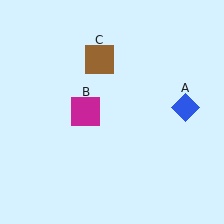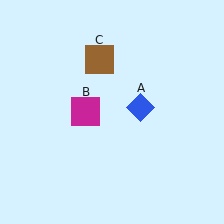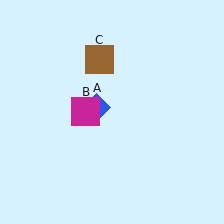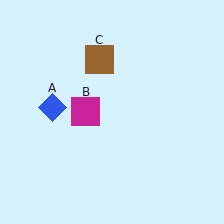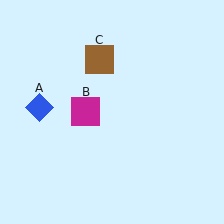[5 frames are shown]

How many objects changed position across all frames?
1 object changed position: blue diamond (object A).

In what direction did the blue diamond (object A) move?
The blue diamond (object A) moved left.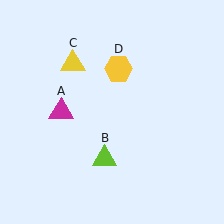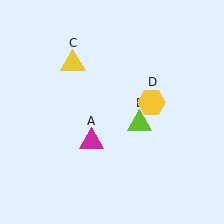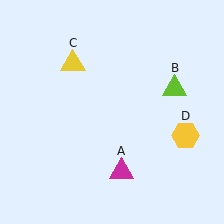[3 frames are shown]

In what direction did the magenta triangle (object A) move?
The magenta triangle (object A) moved down and to the right.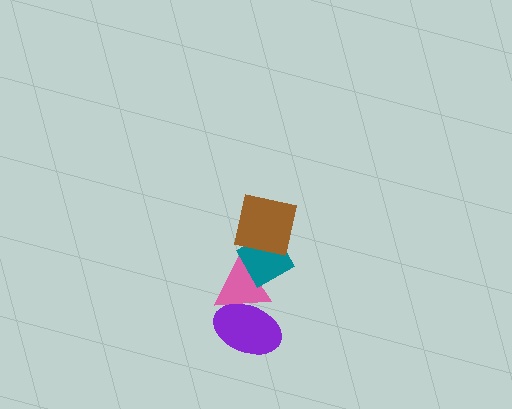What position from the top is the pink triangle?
The pink triangle is 3rd from the top.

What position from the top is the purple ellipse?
The purple ellipse is 4th from the top.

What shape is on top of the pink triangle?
The teal diamond is on top of the pink triangle.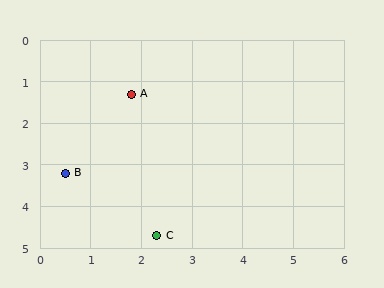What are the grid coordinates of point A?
Point A is at approximately (1.8, 1.3).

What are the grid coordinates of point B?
Point B is at approximately (0.5, 3.2).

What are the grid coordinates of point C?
Point C is at approximately (2.3, 4.7).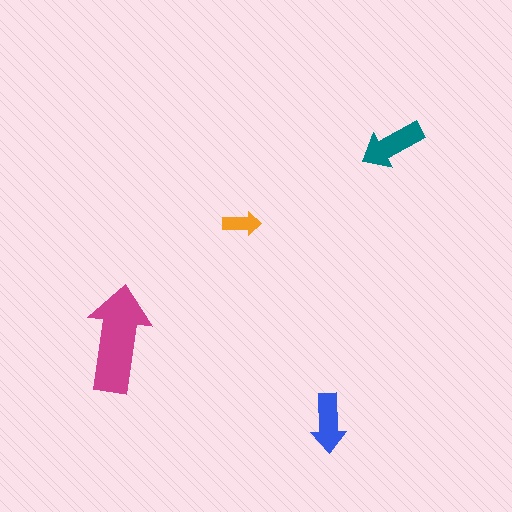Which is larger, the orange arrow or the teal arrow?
The teal one.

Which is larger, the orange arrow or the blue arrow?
The blue one.